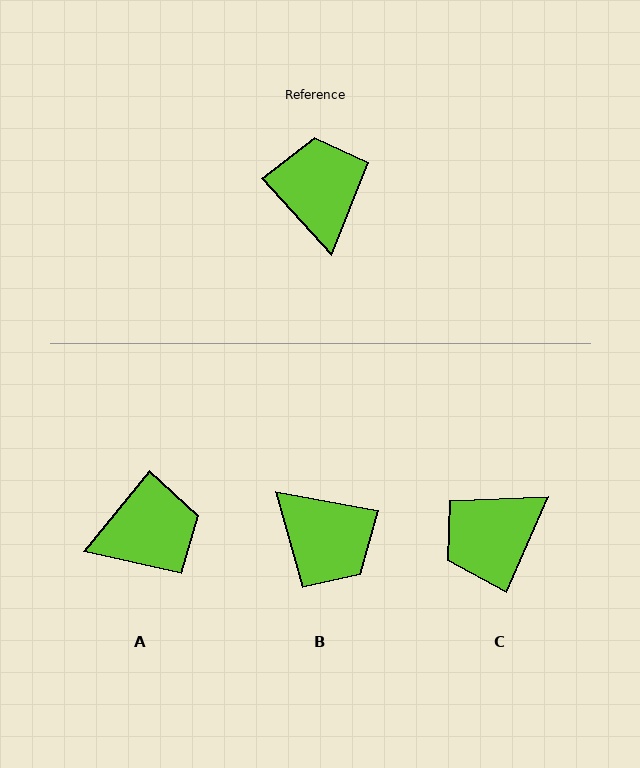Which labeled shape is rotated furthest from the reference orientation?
B, about 143 degrees away.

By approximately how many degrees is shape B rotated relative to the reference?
Approximately 143 degrees clockwise.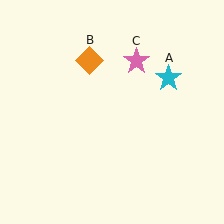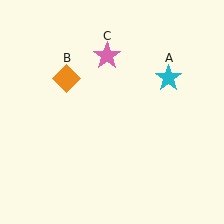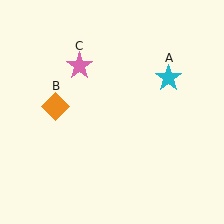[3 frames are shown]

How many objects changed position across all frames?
2 objects changed position: orange diamond (object B), pink star (object C).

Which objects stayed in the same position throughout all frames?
Cyan star (object A) remained stationary.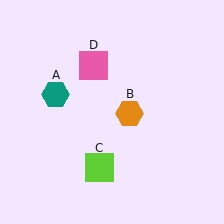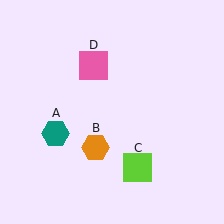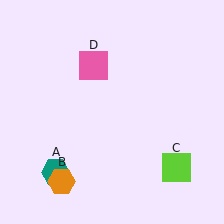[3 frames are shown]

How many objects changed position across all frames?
3 objects changed position: teal hexagon (object A), orange hexagon (object B), lime square (object C).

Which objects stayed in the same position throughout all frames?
Pink square (object D) remained stationary.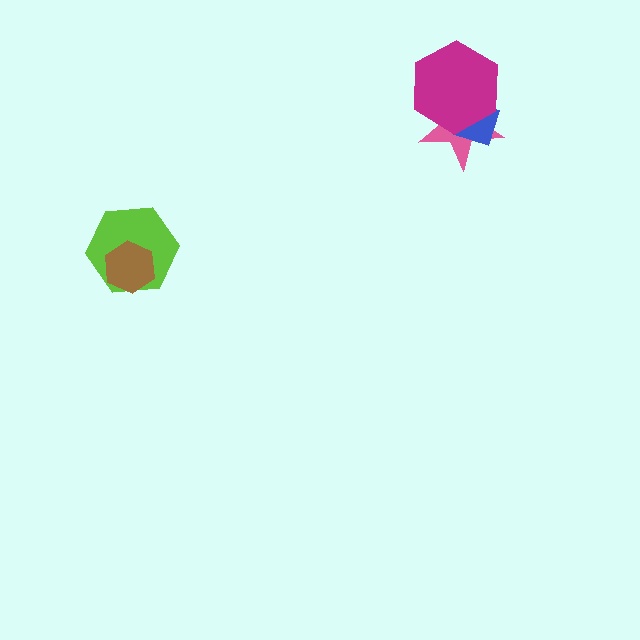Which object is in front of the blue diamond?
The magenta hexagon is in front of the blue diamond.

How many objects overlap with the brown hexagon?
1 object overlaps with the brown hexagon.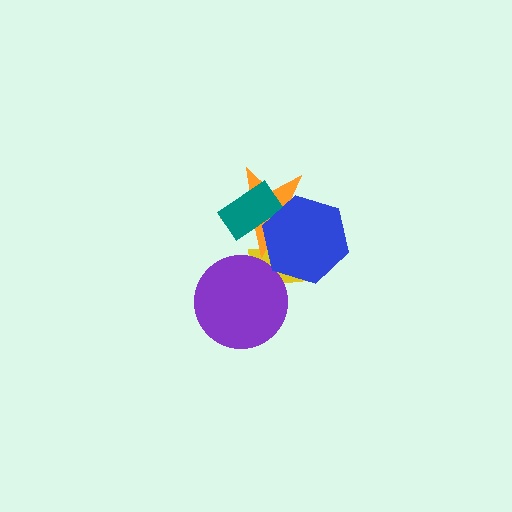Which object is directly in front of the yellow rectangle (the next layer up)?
The purple circle is directly in front of the yellow rectangle.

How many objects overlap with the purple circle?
1 object overlaps with the purple circle.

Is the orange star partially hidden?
Yes, it is partially covered by another shape.